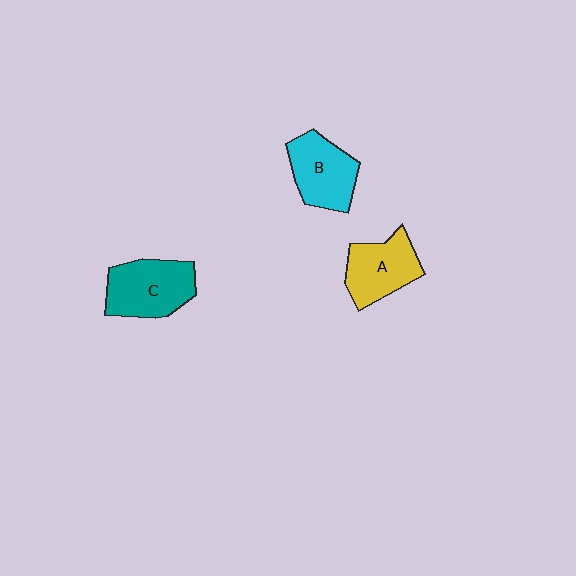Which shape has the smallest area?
Shape A (yellow).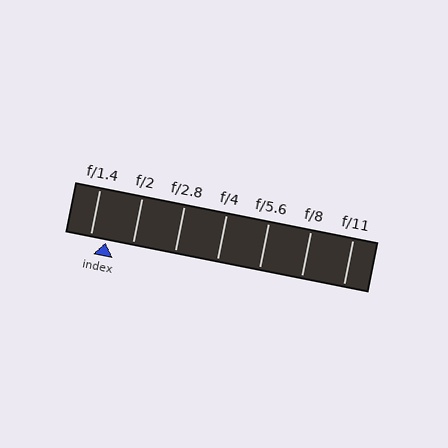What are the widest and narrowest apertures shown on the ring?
The widest aperture shown is f/1.4 and the narrowest is f/11.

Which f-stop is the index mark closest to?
The index mark is closest to f/1.4.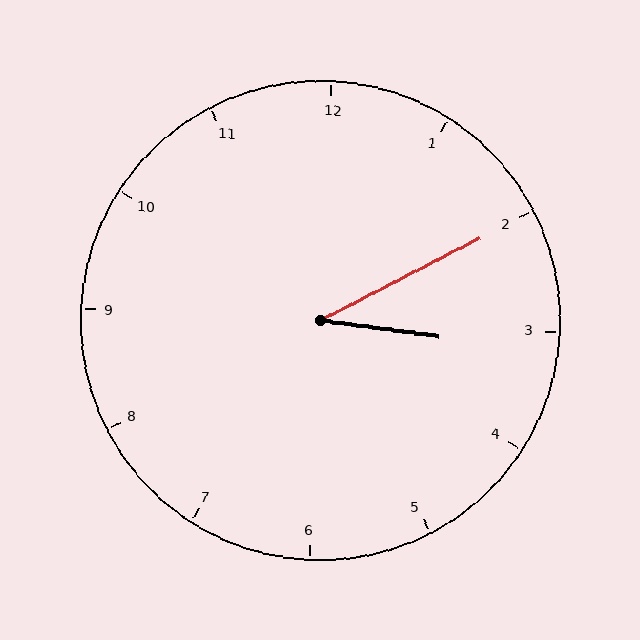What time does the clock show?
3:10.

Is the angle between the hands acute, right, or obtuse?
It is acute.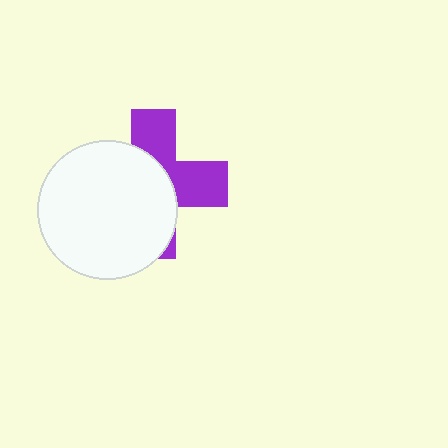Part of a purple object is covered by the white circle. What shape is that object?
It is a cross.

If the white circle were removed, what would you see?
You would see the complete purple cross.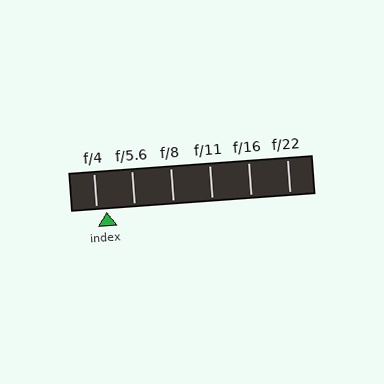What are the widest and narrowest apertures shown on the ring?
The widest aperture shown is f/4 and the narrowest is f/22.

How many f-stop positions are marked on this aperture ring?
There are 6 f-stop positions marked.